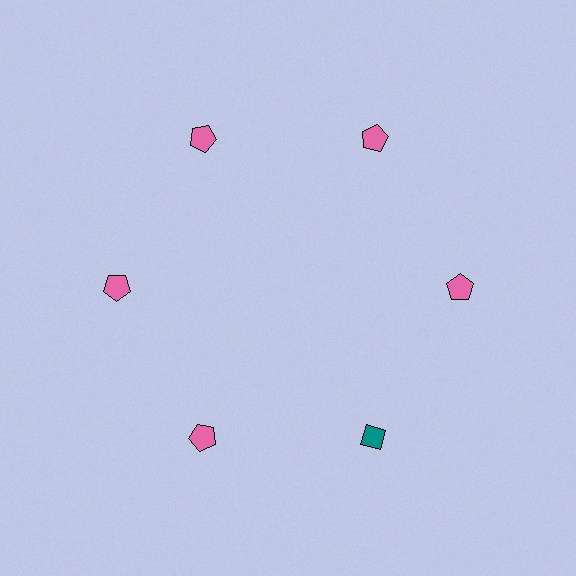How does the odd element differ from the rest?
It differs in both color (teal instead of pink) and shape (diamond instead of pentagon).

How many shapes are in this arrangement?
There are 6 shapes arranged in a ring pattern.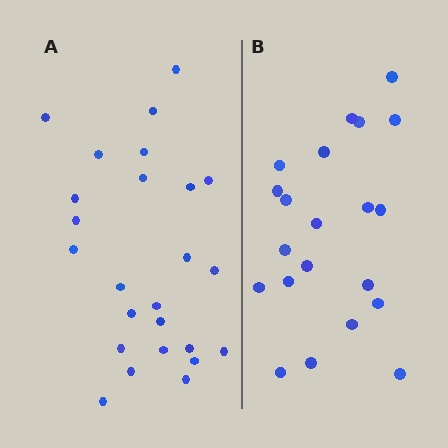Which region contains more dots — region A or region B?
Region A (the left region) has more dots.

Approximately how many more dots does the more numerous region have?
Region A has about 4 more dots than region B.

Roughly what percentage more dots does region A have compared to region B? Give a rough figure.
About 20% more.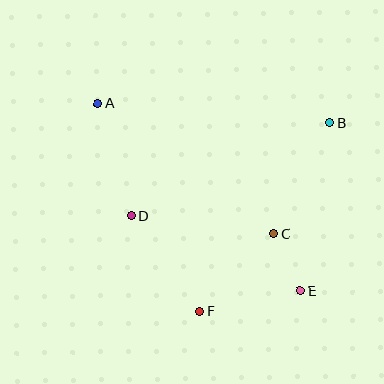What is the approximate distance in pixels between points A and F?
The distance between A and F is approximately 232 pixels.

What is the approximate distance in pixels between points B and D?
The distance between B and D is approximately 219 pixels.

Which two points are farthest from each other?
Points A and E are farthest from each other.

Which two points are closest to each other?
Points C and E are closest to each other.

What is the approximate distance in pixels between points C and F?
The distance between C and F is approximately 107 pixels.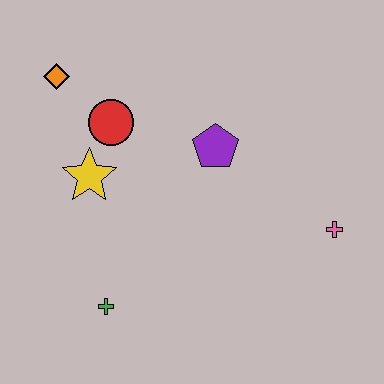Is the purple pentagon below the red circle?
Yes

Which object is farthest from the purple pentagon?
The green cross is farthest from the purple pentagon.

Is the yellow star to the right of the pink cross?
No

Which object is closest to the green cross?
The yellow star is closest to the green cross.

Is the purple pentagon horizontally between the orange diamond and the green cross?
No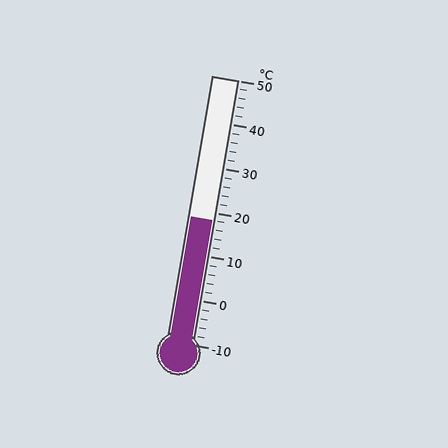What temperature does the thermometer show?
The thermometer shows approximately 18°C.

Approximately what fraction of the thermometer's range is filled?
The thermometer is filled to approximately 45% of its range.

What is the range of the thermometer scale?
The thermometer scale ranges from -10°C to 50°C.